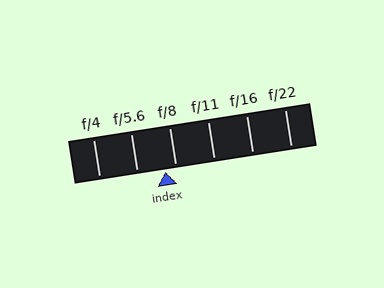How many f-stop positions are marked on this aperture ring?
There are 6 f-stop positions marked.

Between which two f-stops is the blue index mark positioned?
The index mark is between f/5.6 and f/8.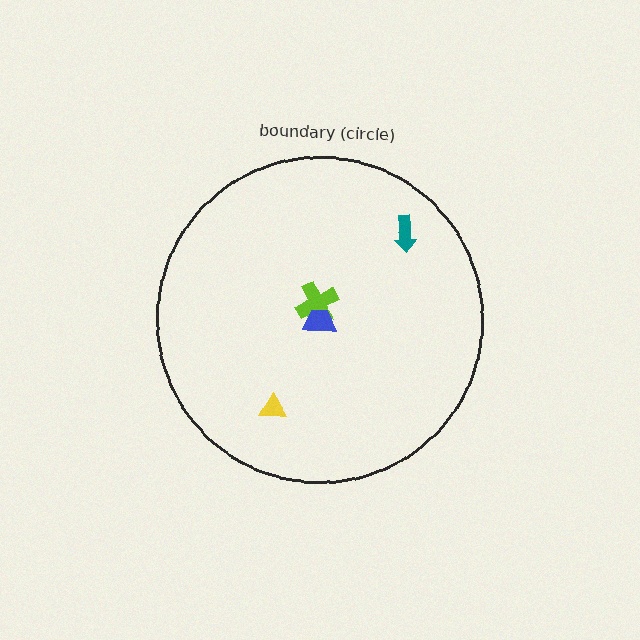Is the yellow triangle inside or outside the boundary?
Inside.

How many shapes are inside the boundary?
4 inside, 0 outside.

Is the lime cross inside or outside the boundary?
Inside.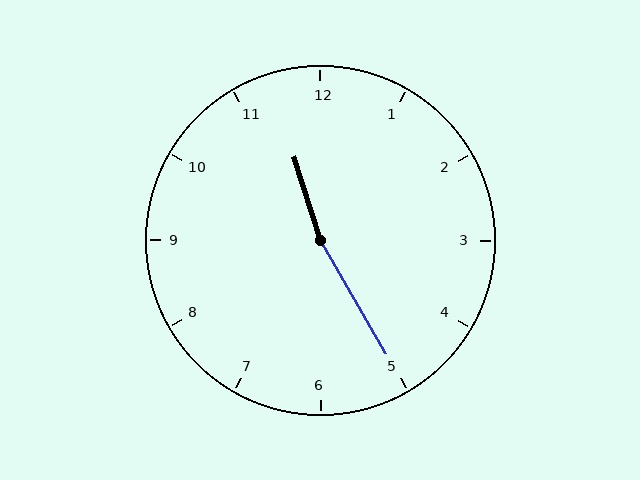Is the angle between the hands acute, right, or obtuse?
It is obtuse.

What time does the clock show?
11:25.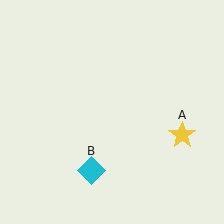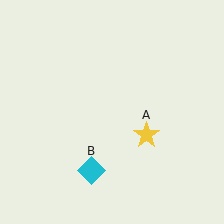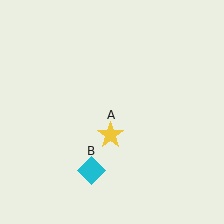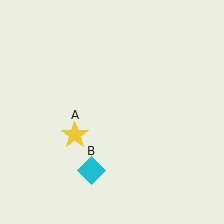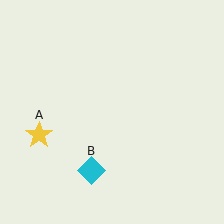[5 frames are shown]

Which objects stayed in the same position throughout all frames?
Cyan diamond (object B) remained stationary.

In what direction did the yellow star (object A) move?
The yellow star (object A) moved left.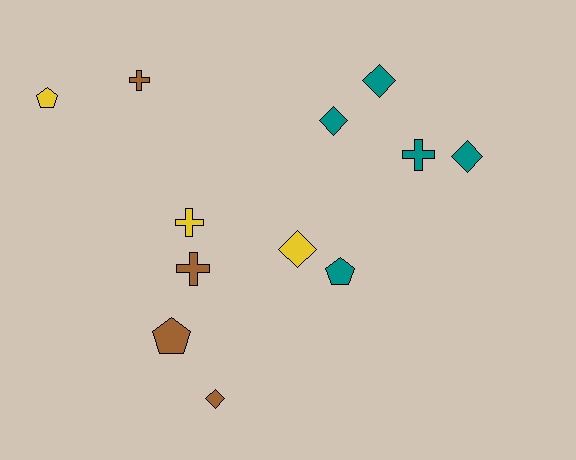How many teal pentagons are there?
There is 1 teal pentagon.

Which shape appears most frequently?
Diamond, with 5 objects.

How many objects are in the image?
There are 12 objects.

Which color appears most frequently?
Teal, with 5 objects.